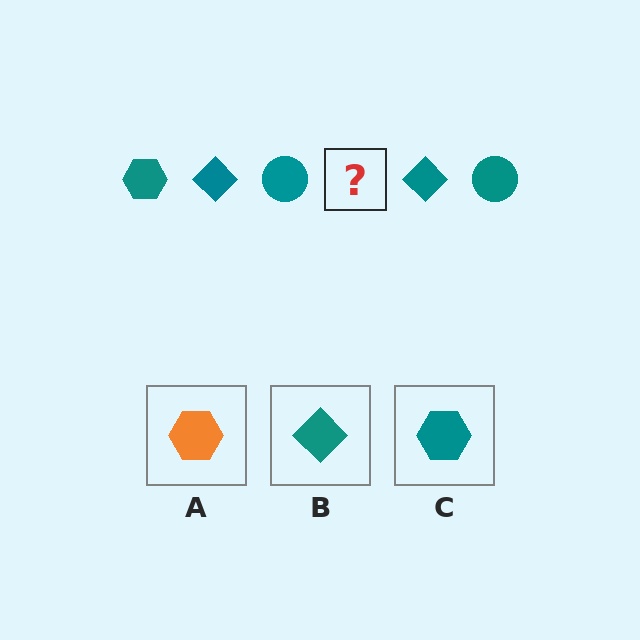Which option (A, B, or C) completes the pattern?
C.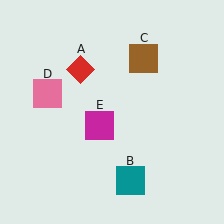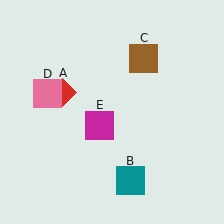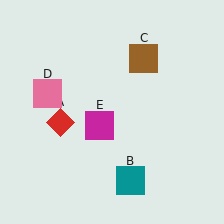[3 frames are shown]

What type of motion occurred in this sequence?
The red diamond (object A) rotated counterclockwise around the center of the scene.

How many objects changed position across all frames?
1 object changed position: red diamond (object A).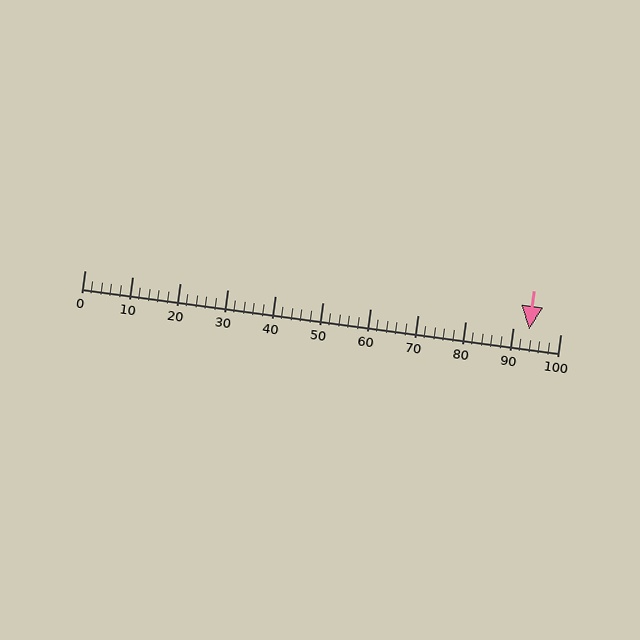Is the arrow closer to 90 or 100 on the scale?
The arrow is closer to 90.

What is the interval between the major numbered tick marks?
The major tick marks are spaced 10 units apart.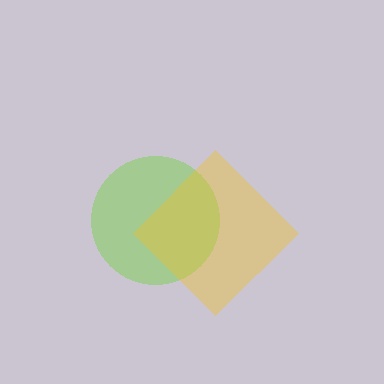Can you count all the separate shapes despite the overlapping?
Yes, there are 2 separate shapes.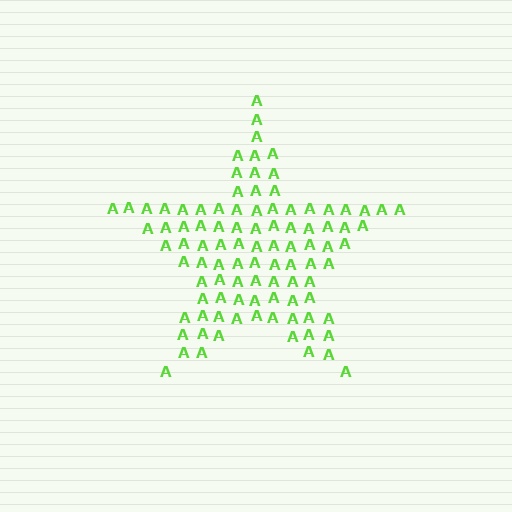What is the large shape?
The large shape is a star.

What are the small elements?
The small elements are letter A's.